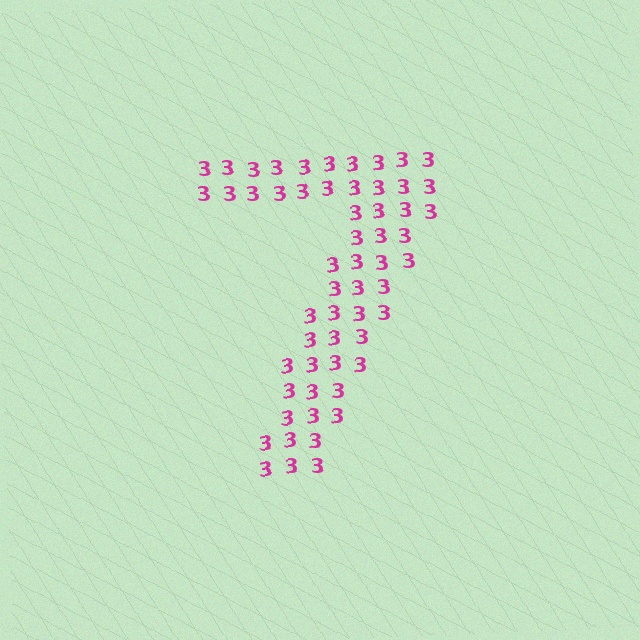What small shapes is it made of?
It is made of small digit 3's.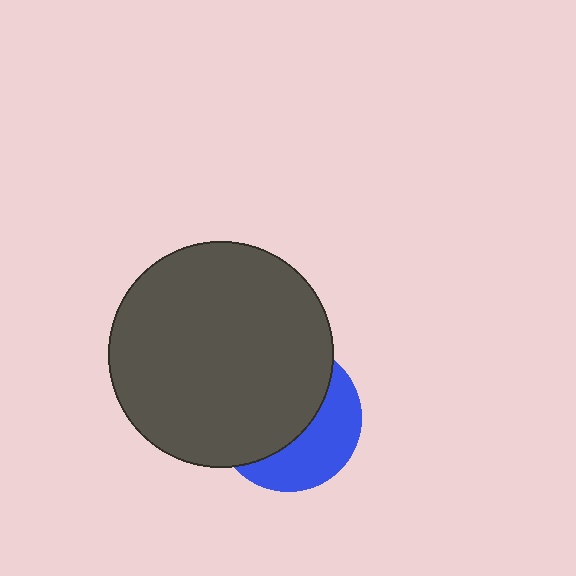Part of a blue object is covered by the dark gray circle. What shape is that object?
It is a circle.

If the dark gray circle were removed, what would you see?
You would see the complete blue circle.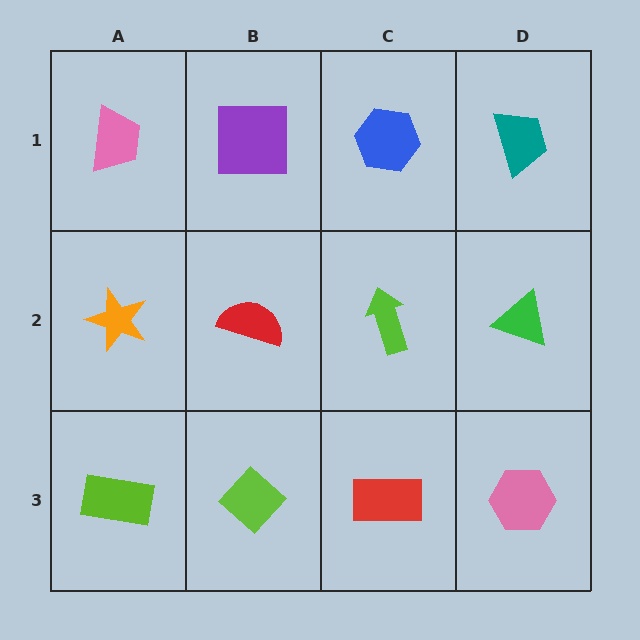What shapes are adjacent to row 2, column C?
A blue hexagon (row 1, column C), a red rectangle (row 3, column C), a red semicircle (row 2, column B), a green triangle (row 2, column D).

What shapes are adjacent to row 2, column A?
A pink trapezoid (row 1, column A), a lime rectangle (row 3, column A), a red semicircle (row 2, column B).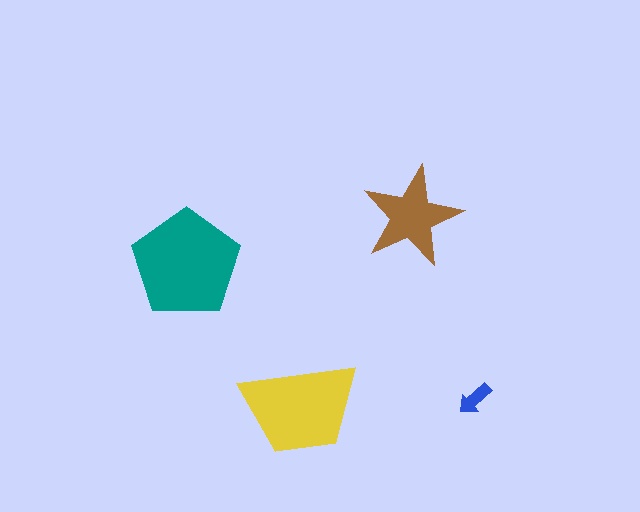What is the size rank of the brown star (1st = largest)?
3rd.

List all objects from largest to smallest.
The teal pentagon, the yellow trapezoid, the brown star, the blue arrow.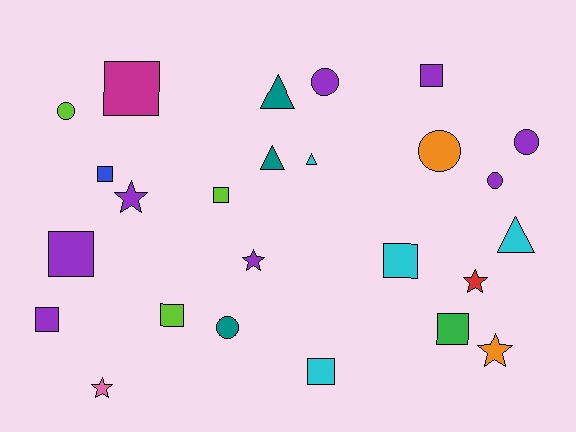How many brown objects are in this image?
There are no brown objects.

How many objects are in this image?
There are 25 objects.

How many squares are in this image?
There are 10 squares.